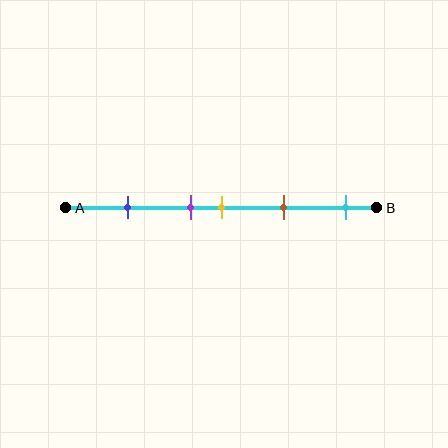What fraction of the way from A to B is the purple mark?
The purple mark is approximately 40% (0.4) of the way from A to B.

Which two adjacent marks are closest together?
The purple and yellow marks are the closest adjacent pair.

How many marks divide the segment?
There are 5 marks dividing the segment.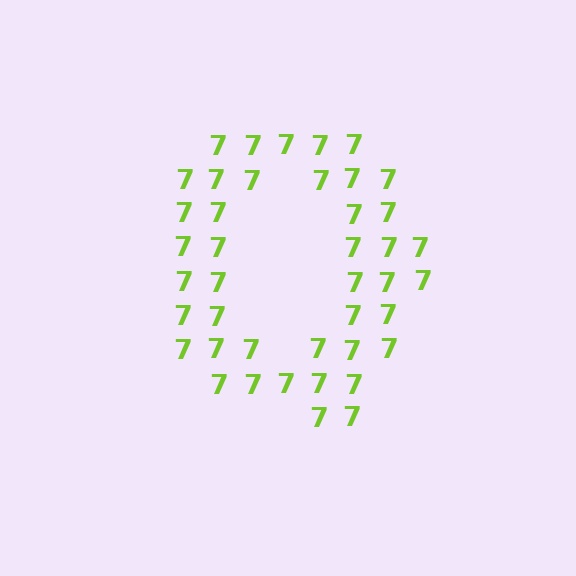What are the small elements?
The small elements are digit 7's.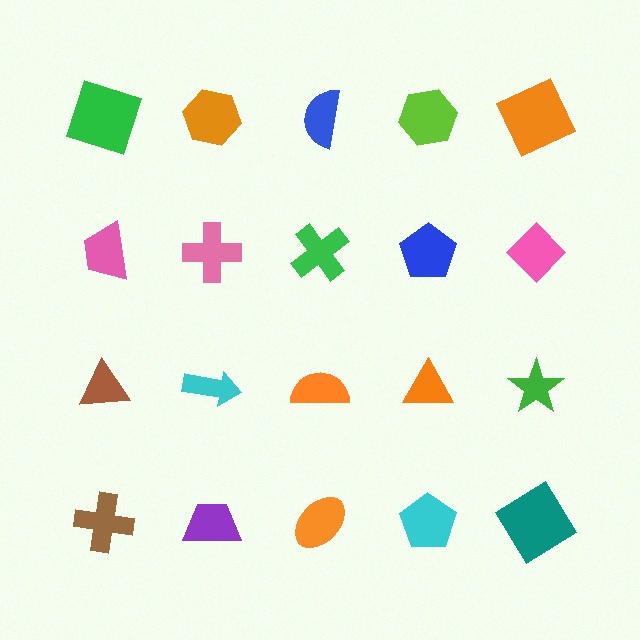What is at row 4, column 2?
A purple trapezoid.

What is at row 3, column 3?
An orange semicircle.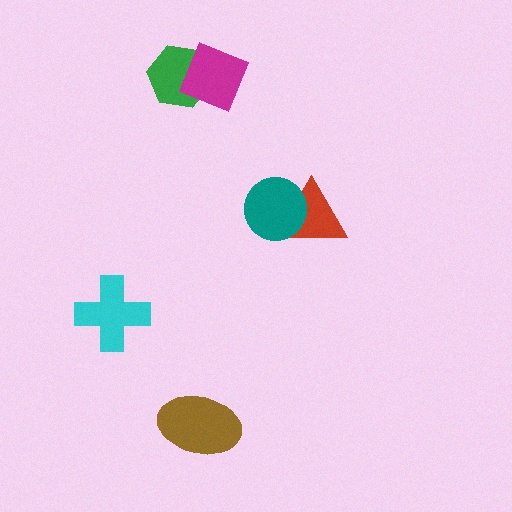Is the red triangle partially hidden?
Yes, it is partially covered by another shape.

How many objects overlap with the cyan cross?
0 objects overlap with the cyan cross.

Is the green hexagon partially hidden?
Yes, it is partially covered by another shape.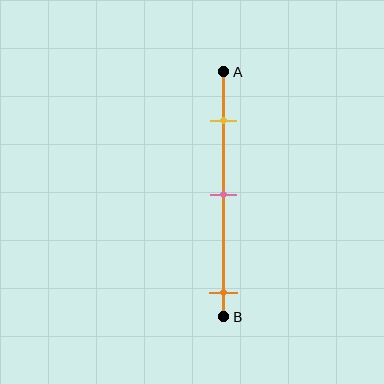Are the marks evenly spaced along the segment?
No, the marks are not evenly spaced.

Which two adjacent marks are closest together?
The yellow and pink marks are the closest adjacent pair.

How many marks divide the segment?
There are 3 marks dividing the segment.